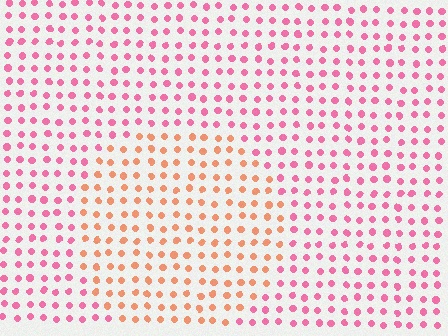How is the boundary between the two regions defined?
The boundary is defined purely by a slight shift in hue (about 43 degrees). Spacing, size, and orientation are identical on both sides.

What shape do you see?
I see a circle.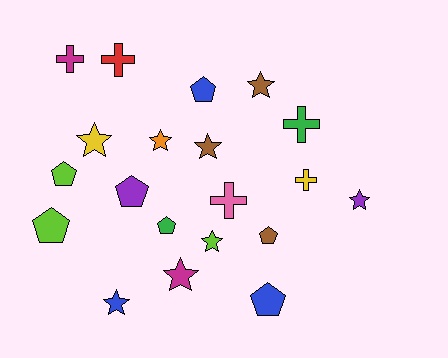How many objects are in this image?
There are 20 objects.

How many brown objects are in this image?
There are 3 brown objects.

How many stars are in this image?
There are 8 stars.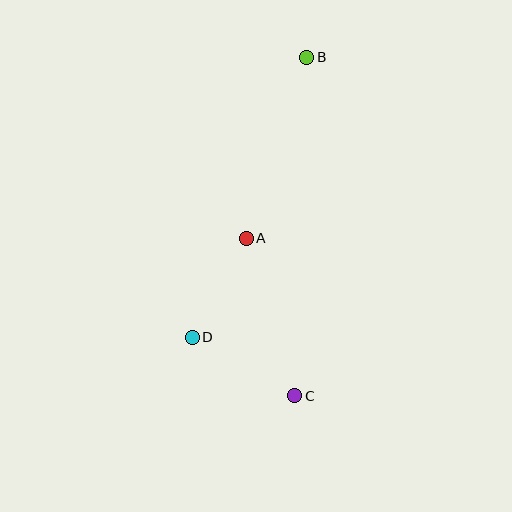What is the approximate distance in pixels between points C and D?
The distance between C and D is approximately 118 pixels.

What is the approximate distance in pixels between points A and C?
The distance between A and C is approximately 165 pixels.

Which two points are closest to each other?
Points A and D are closest to each other.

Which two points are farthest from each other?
Points B and C are farthest from each other.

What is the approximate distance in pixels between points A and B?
The distance between A and B is approximately 191 pixels.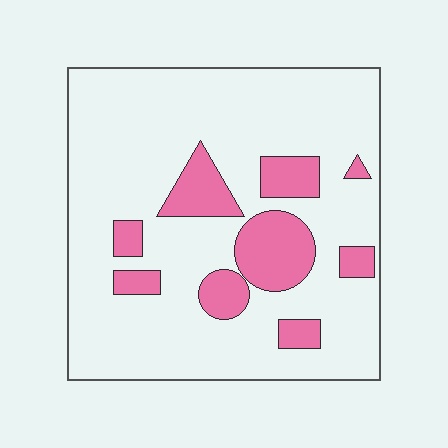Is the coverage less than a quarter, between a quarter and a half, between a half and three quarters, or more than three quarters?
Less than a quarter.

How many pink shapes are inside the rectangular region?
9.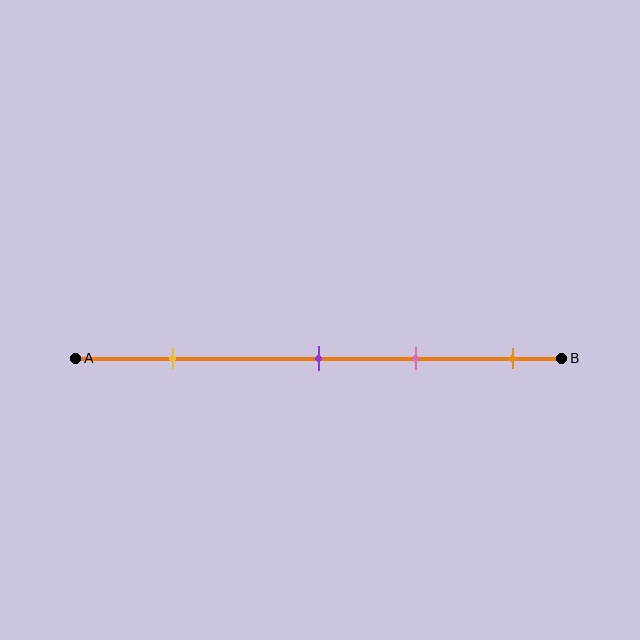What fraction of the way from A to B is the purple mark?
The purple mark is approximately 50% (0.5) of the way from A to B.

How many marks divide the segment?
There are 4 marks dividing the segment.